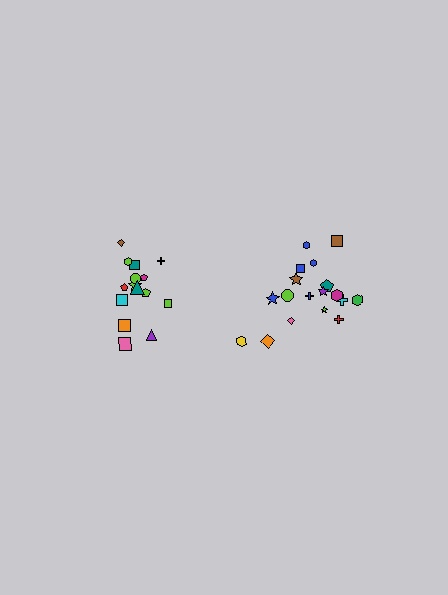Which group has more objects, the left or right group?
The right group.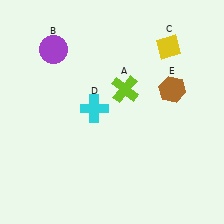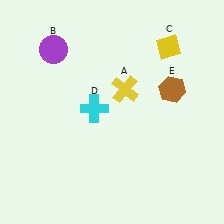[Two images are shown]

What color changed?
The cross (A) changed from lime in Image 1 to yellow in Image 2.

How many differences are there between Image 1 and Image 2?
There is 1 difference between the two images.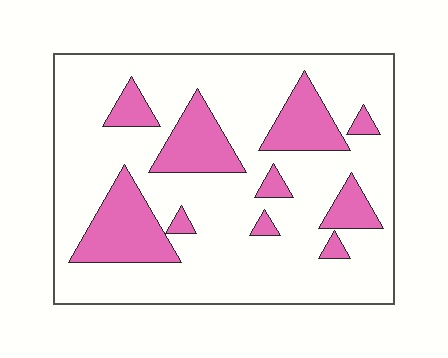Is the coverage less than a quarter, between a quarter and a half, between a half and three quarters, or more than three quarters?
Less than a quarter.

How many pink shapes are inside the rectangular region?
10.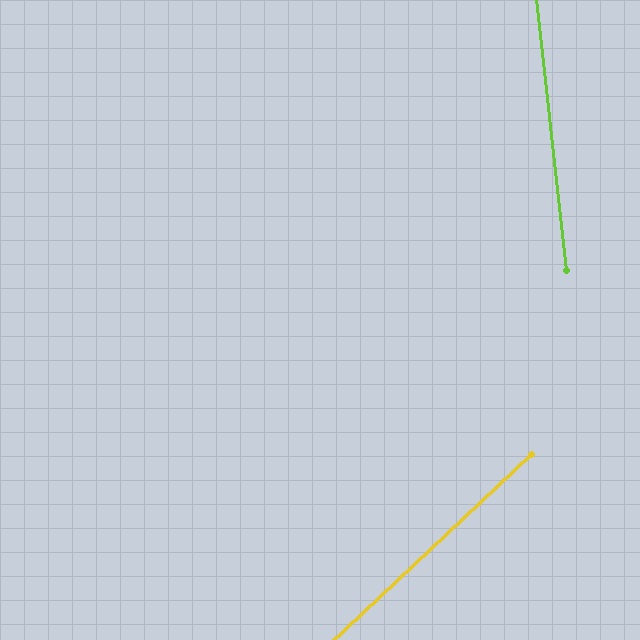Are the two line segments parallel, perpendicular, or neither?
Neither parallel nor perpendicular — they differ by about 53°.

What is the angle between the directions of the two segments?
Approximately 53 degrees.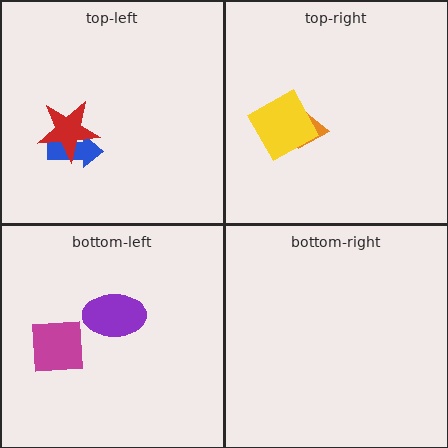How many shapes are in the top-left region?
2.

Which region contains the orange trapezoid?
The top-right region.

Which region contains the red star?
The top-left region.